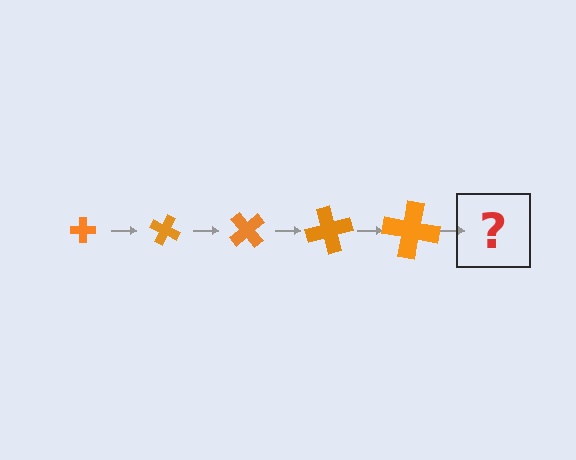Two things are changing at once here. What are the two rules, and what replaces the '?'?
The two rules are that the cross grows larger each step and it rotates 25 degrees each step. The '?' should be a cross, larger than the previous one and rotated 125 degrees from the start.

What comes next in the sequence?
The next element should be a cross, larger than the previous one and rotated 125 degrees from the start.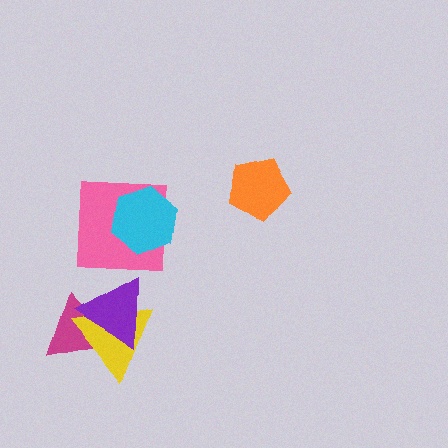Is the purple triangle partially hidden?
No, no other shape covers it.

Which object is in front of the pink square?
The cyan hexagon is in front of the pink square.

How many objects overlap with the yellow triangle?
2 objects overlap with the yellow triangle.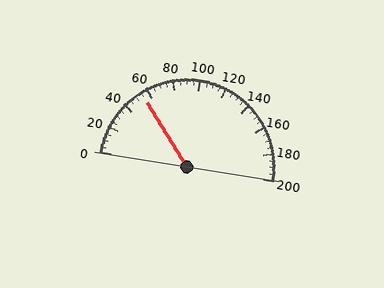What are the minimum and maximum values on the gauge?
The gauge ranges from 0 to 200.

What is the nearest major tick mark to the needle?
The nearest major tick mark is 60.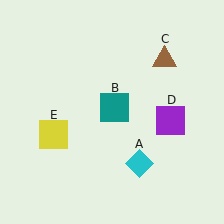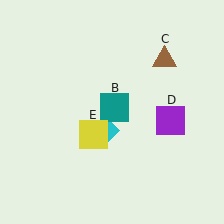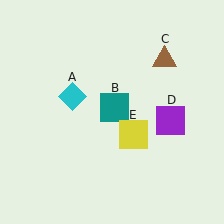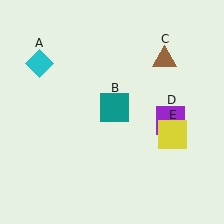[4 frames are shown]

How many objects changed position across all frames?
2 objects changed position: cyan diamond (object A), yellow square (object E).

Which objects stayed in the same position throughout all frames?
Teal square (object B) and brown triangle (object C) and purple square (object D) remained stationary.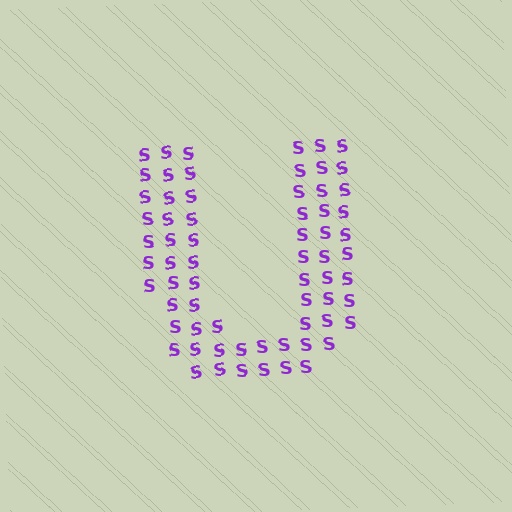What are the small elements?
The small elements are letter S's.